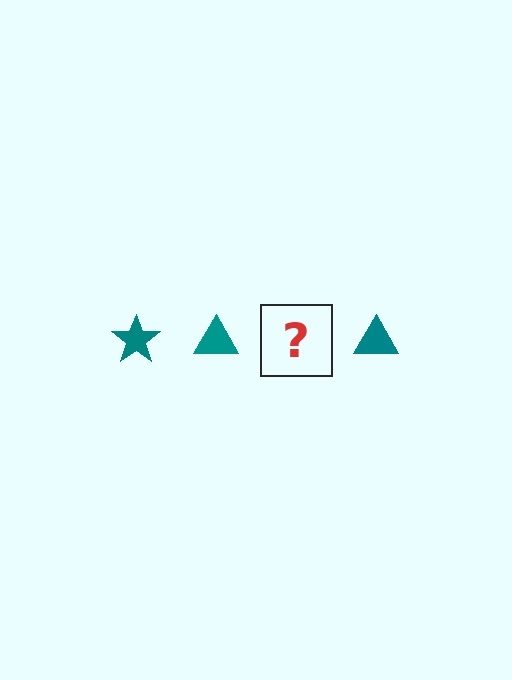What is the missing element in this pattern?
The missing element is a teal star.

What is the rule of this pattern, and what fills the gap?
The rule is that the pattern cycles through star, triangle shapes in teal. The gap should be filled with a teal star.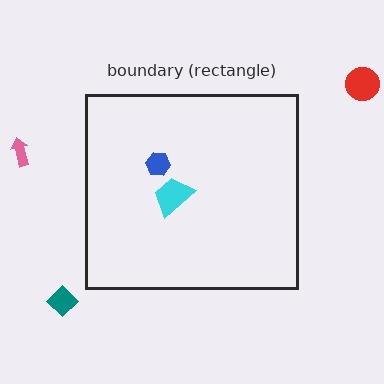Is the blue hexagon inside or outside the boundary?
Inside.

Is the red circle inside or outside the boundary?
Outside.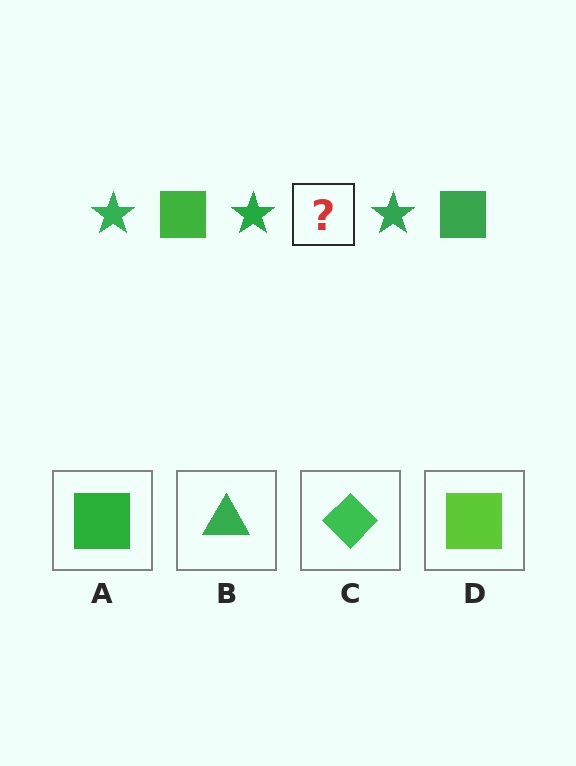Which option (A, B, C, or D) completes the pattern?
A.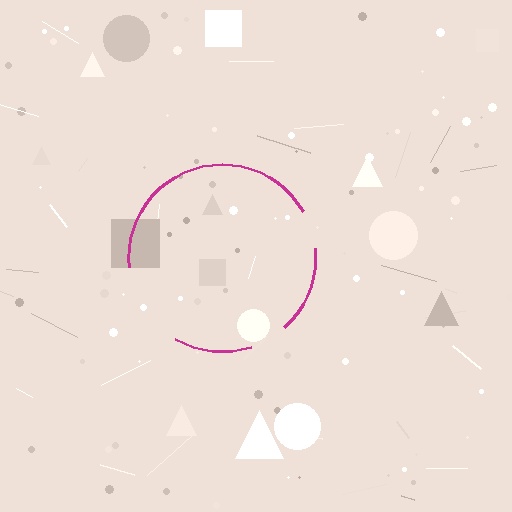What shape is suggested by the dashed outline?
The dashed outline suggests a circle.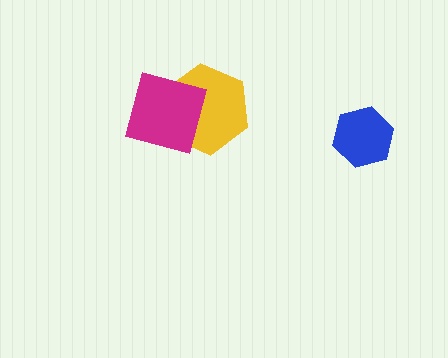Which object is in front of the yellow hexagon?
The magenta diamond is in front of the yellow hexagon.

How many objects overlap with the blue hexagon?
0 objects overlap with the blue hexagon.